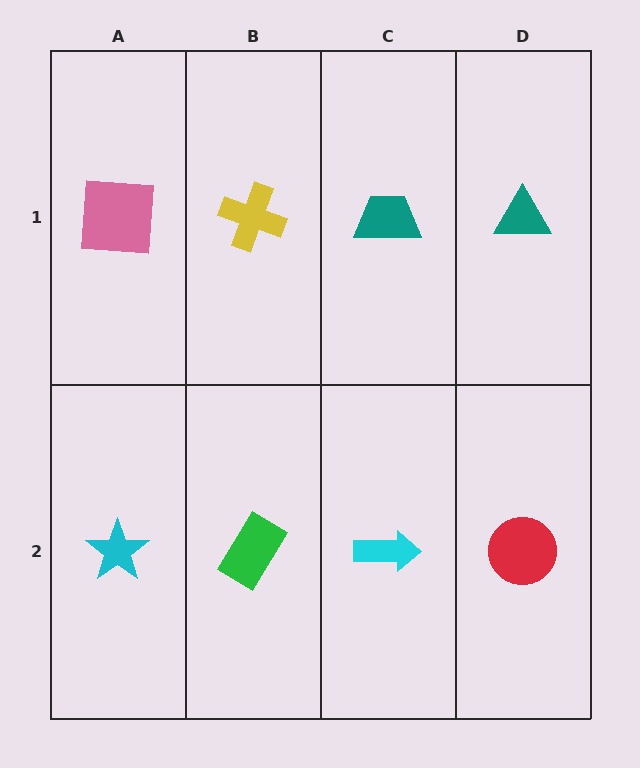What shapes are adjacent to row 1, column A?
A cyan star (row 2, column A), a yellow cross (row 1, column B).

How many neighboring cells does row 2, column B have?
3.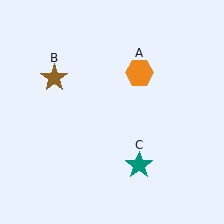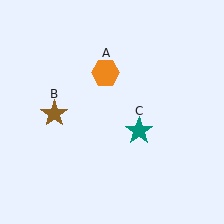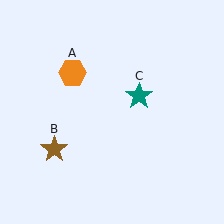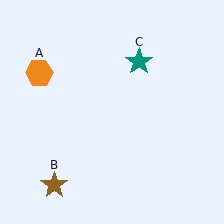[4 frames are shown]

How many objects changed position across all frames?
3 objects changed position: orange hexagon (object A), brown star (object B), teal star (object C).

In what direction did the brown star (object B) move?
The brown star (object B) moved down.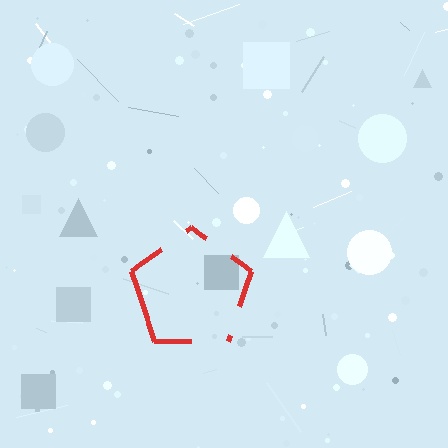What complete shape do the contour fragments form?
The contour fragments form a pentagon.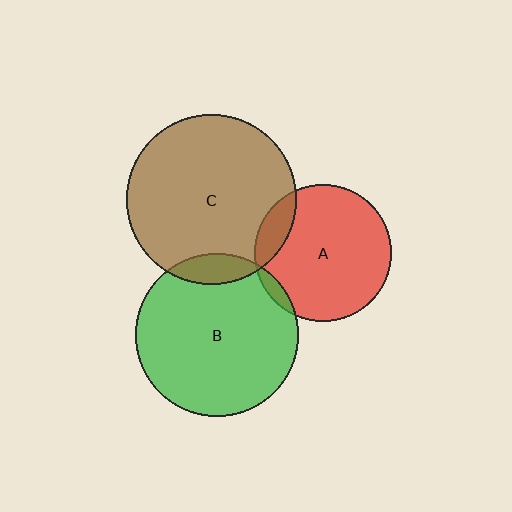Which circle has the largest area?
Circle C (brown).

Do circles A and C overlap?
Yes.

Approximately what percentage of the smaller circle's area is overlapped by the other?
Approximately 10%.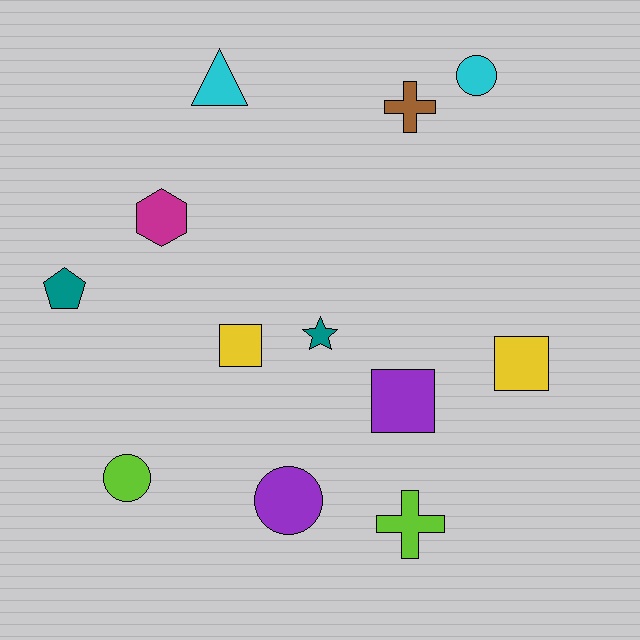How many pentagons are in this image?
There is 1 pentagon.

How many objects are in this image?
There are 12 objects.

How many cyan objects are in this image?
There are 2 cyan objects.